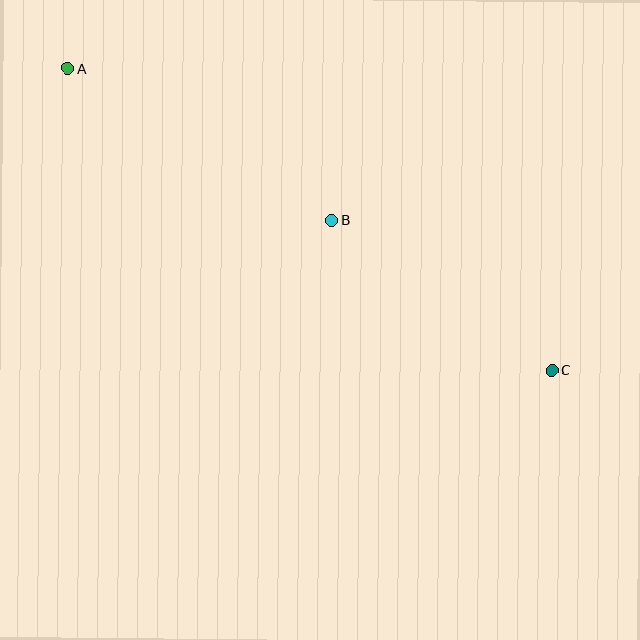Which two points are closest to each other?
Points B and C are closest to each other.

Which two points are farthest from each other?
Points A and C are farthest from each other.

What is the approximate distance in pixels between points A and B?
The distance between A and B is approximately 305 pixels.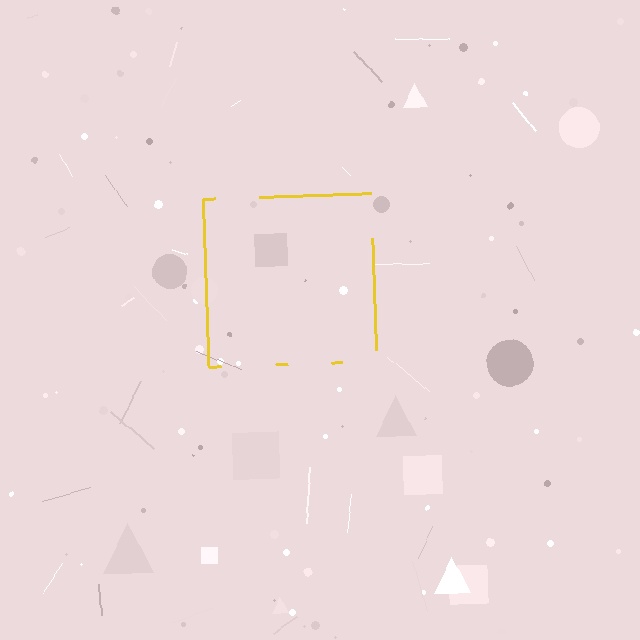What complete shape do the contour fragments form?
The contour fragments form a square.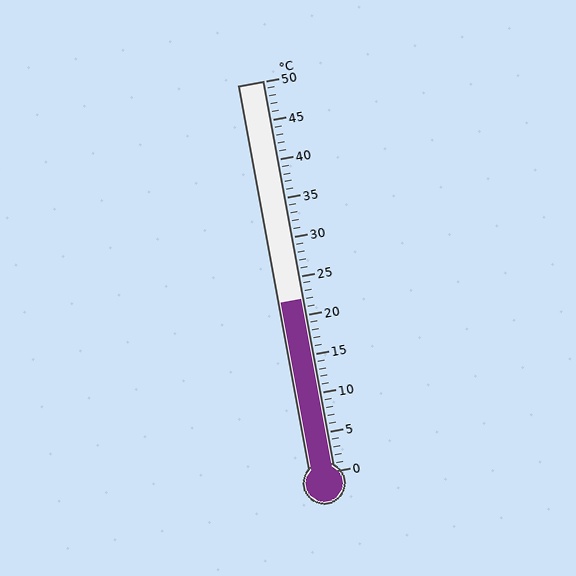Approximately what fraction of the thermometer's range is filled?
The thermometer is filled to approximately 45% of its range.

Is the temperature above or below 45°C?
The temperature is below 45°C.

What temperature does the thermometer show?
The thermometer shows approximately 22°C.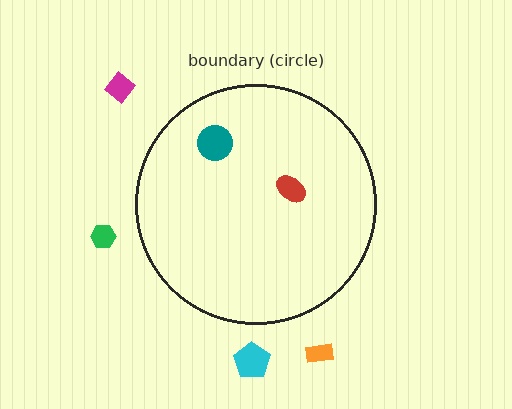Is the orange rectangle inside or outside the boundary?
Outside.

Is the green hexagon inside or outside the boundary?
Outside.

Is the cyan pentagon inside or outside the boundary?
Outside.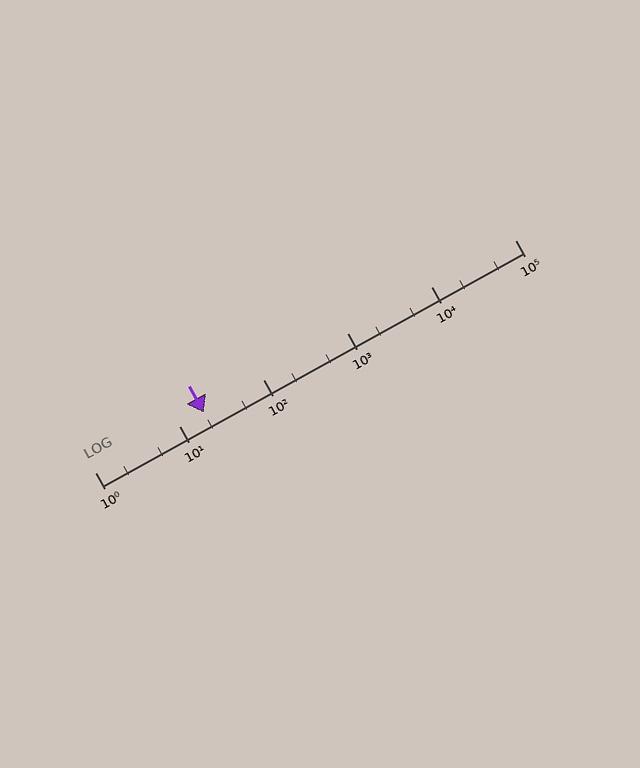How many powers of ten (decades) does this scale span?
The scale spans 5 decades, from 1 to 100000.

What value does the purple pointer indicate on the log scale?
The pointer indicates approximately 20.